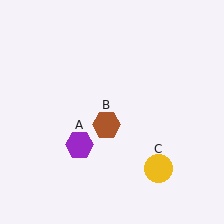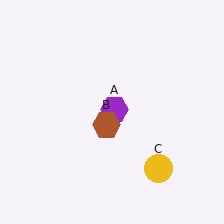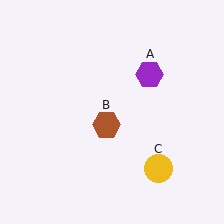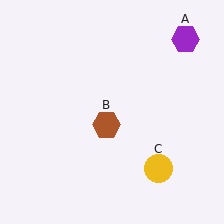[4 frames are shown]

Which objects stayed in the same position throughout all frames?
Brown hexagon (object B) and yellow circle (object C) remained stationary.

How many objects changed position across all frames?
1 object changed position: purple hexagon (object A).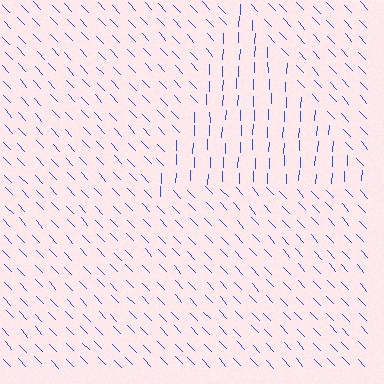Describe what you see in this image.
The image is filled with small blue line segments. A triangle region in the image has lines oriented differently from the surrounding lines, creating a visible texture boundary.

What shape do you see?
I see a triangle.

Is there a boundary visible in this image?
Yes, there is a texture boundary formed by a change in line orientation.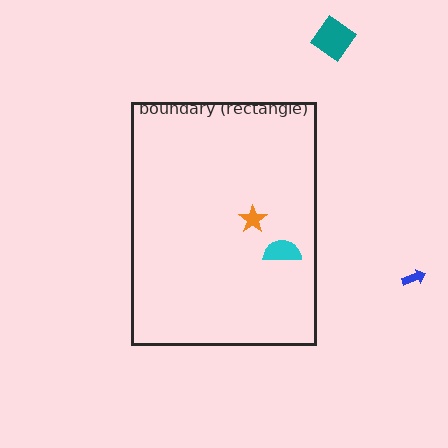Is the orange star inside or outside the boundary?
Inside.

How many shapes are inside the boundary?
2 inside, 2 outside.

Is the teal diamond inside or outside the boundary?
Outside.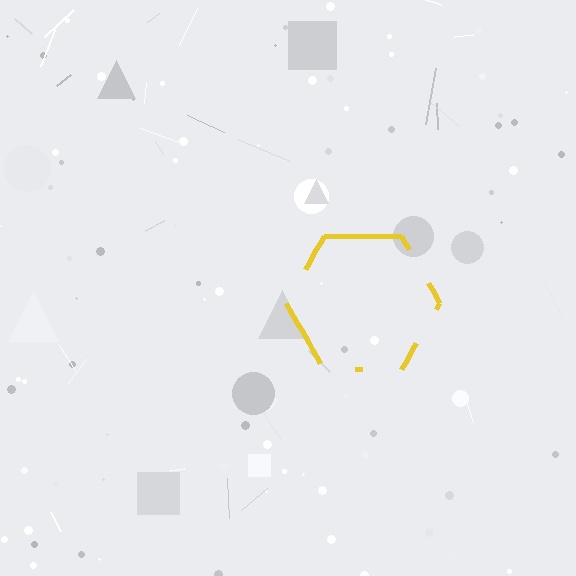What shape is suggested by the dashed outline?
The dashed outline suggests a hexagon.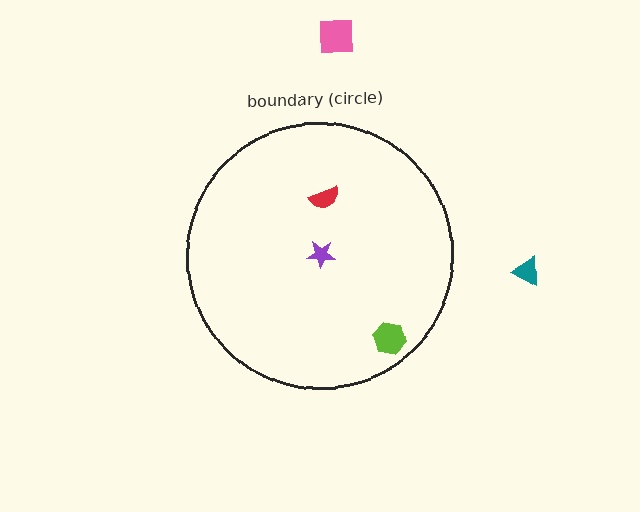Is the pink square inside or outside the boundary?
Outside.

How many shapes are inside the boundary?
3 inside, 2 outside.